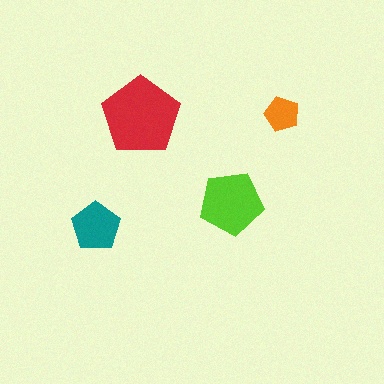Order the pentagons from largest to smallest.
the red one, the lime one, the teal one, the orange one.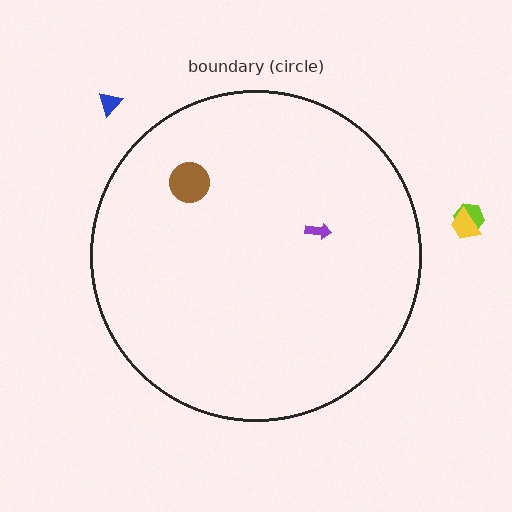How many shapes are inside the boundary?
2 inside, 3 outside.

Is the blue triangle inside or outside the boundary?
Outside.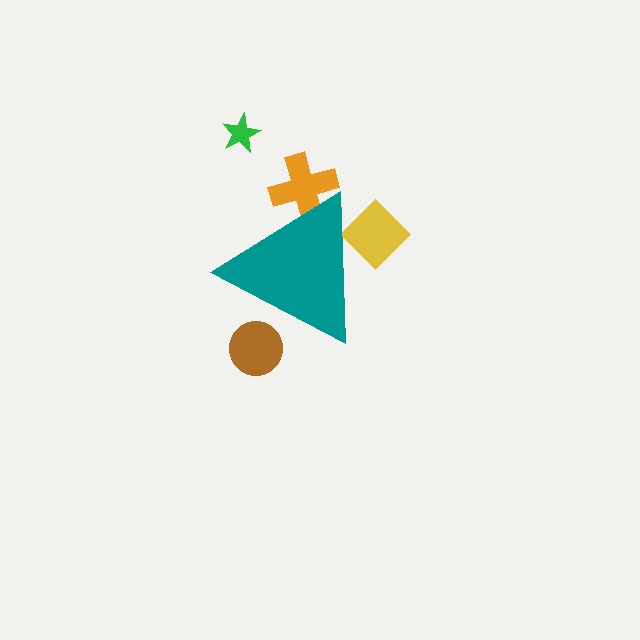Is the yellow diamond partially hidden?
Yes, the yellow diamond is partially hidden behind the teal triangle.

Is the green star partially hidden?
No, the green star is fully visible.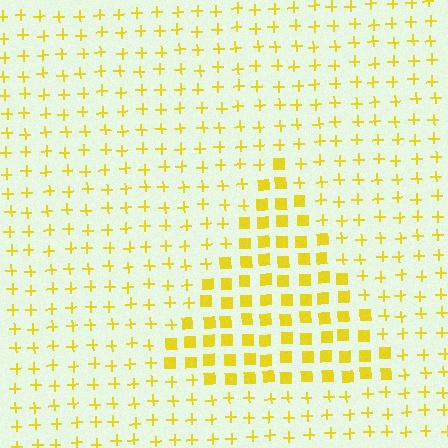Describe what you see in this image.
The image is filled with small yellow elements arranged in a uniform grid. A triangle-shaped region contains squares, while the surrounding area contains plus signs. The boundary is defined purely by the change in element shape.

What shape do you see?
I see a triangle.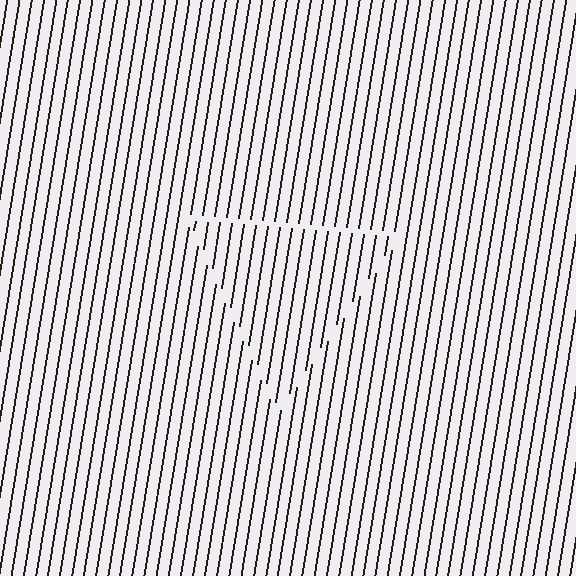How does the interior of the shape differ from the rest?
The interior of the shape contains the same grating, shifted by half a period — the contour is defined by the phase discontinuity where line-ends from the inner and outer gratings abut.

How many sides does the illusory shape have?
3 sides — the line-ends trace a triangle.